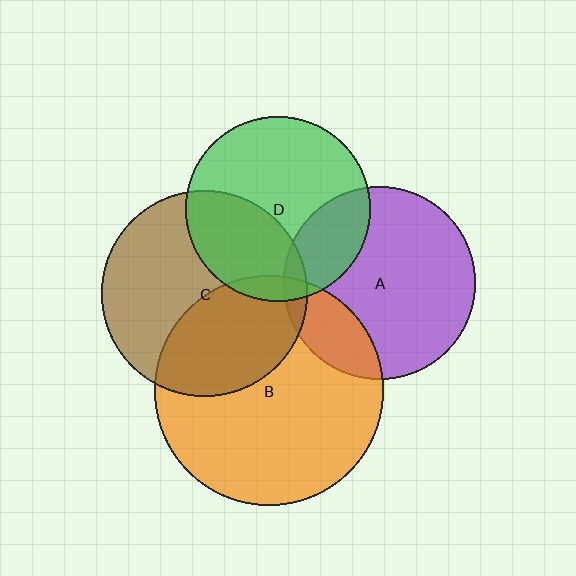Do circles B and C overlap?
Yes.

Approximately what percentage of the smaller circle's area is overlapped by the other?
Approximately 40%.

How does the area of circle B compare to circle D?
Approximately 1.5 times.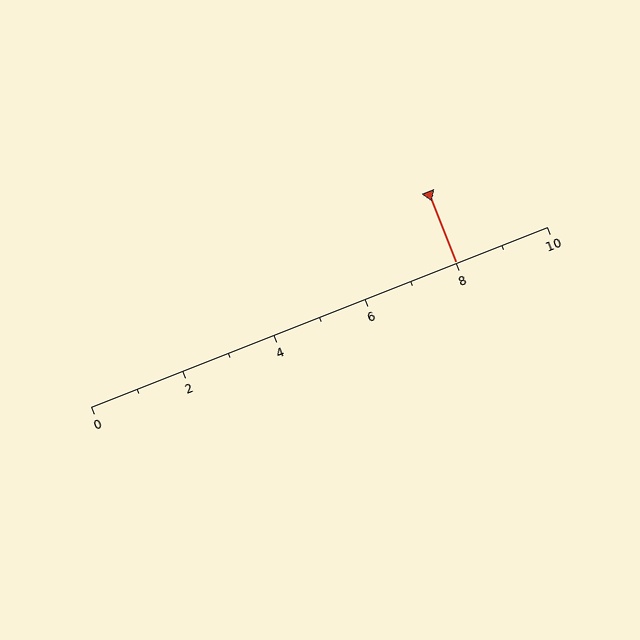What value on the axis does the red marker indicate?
The marker indicates approximately 8.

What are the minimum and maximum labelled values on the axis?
The axis runs from 0 to 10.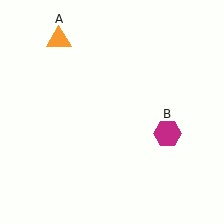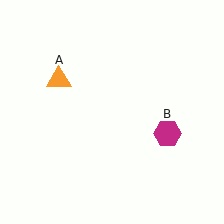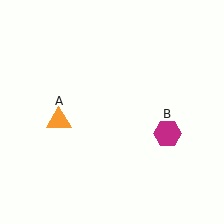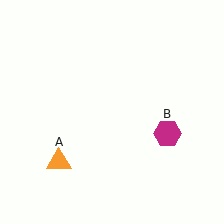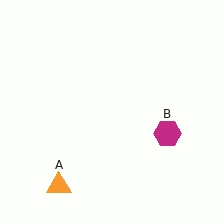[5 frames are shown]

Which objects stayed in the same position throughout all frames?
Magenta hexagon (object B) remained stationary.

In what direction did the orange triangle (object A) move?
The orange triangle (object A) moved down.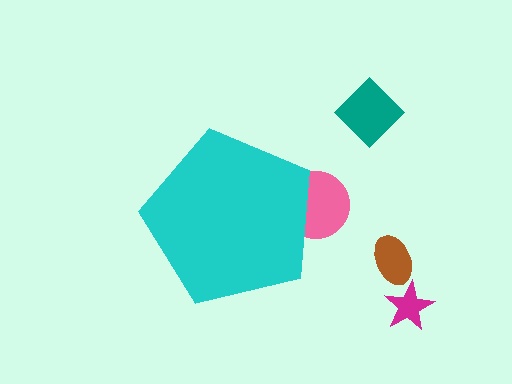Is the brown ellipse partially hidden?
No, the brown ellipse is fully visible.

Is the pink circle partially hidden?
Yes, the pink circle is partially hidden behind the cyan pentagon.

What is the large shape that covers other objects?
A cyan pentagon.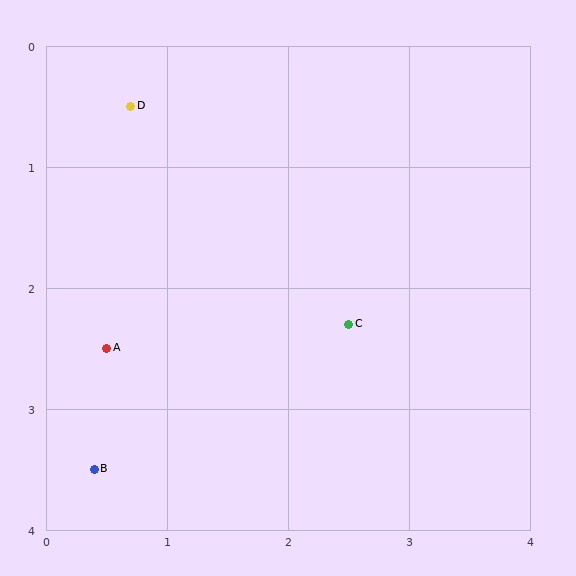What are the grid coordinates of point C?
Point C is at approximately (2.5, 2.3).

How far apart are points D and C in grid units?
Points D and C are about 2.5 grid units apart.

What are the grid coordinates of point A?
Point A is at approximately (0.5, 2.5).